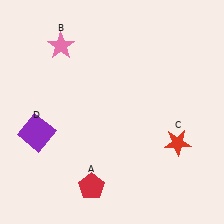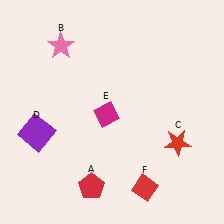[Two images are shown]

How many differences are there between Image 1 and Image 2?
There are 2 differences between the two images.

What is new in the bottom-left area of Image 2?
A magenta diamond (E) was added in the bottom-left area of Image 2.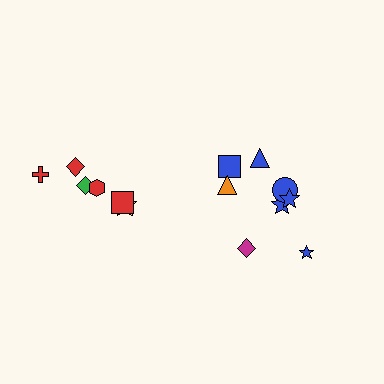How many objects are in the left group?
There are 6 objects.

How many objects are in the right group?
There are 8 objects.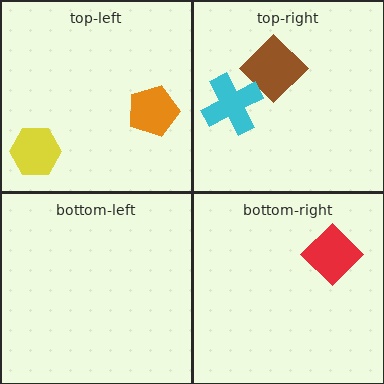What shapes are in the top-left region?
The orange pentagon, the yellow hexagon.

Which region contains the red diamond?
The bottom-right region.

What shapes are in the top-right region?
The brown diamond, the cyan cross.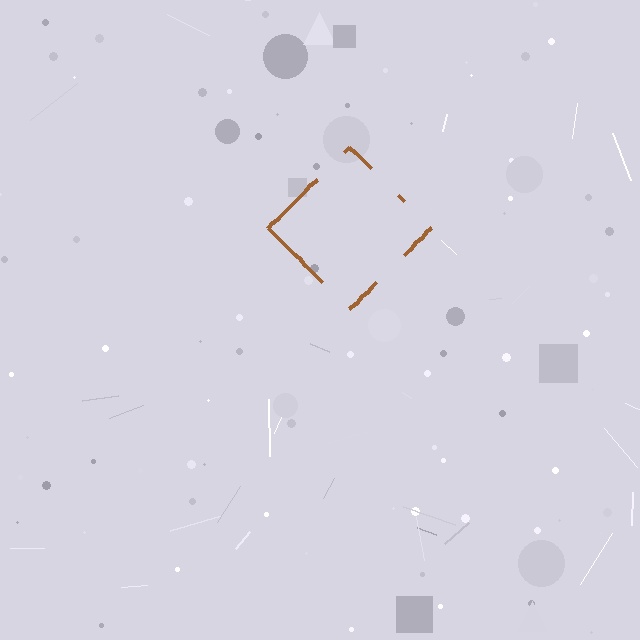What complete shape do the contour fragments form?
The contour fragments form a diamond.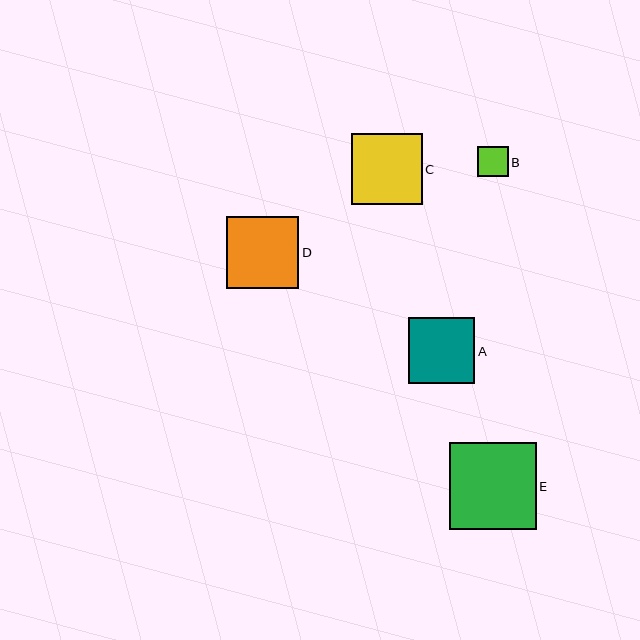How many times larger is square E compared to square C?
Square E is approximately 1.2 times the size of square C.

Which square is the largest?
Square E is the largest with a size of approximately 87 pixels.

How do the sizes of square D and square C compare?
Square D and square C are approximately the same size.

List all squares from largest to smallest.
From largest to smallest: E, D, C, A, B.